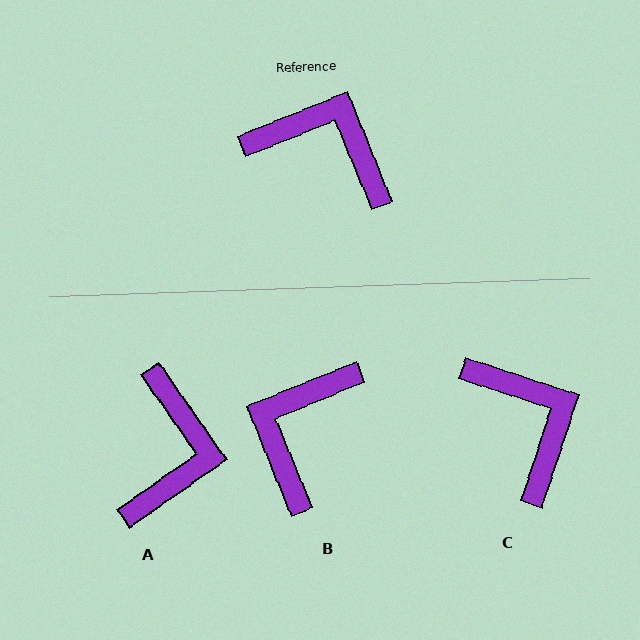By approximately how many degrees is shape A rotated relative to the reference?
Approximately 77 degrees clockwise.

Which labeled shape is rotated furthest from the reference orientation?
B, about 90 degrees away.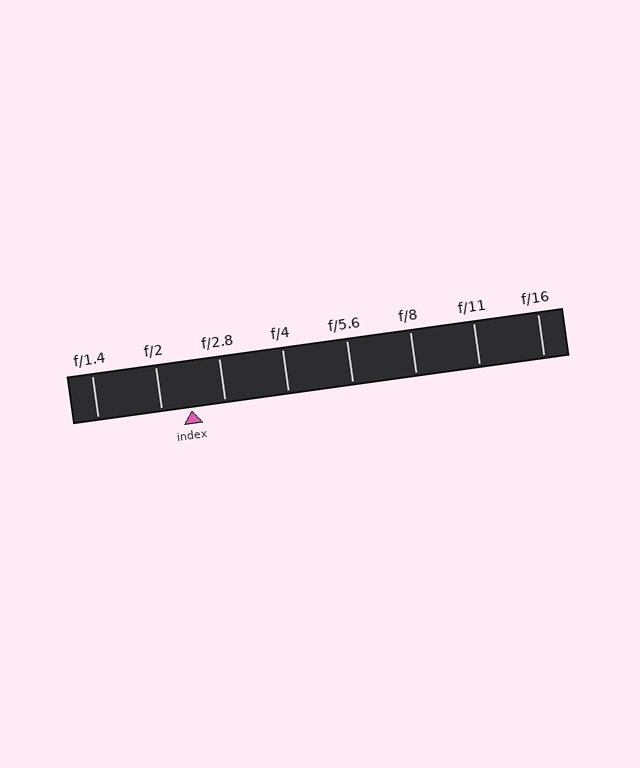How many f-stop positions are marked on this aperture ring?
There are 8 f-stop positions marked.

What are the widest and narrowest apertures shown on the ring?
The widest aperture shown is f/1.4 and the narrowest is f/16.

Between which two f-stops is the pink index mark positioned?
The index mark is between f/2 and f/2.8.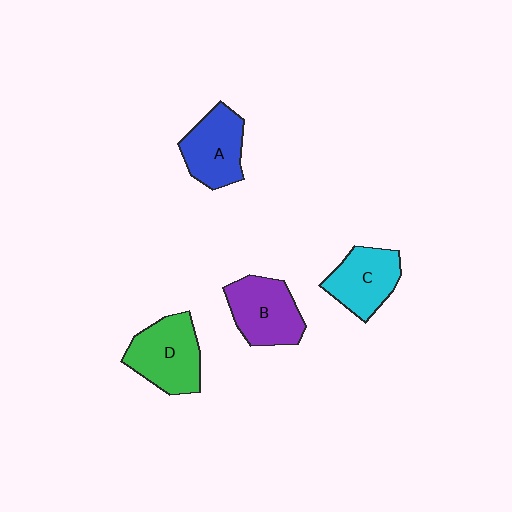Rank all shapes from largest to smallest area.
From largest to smallest: D (green), B (purple), A (blue), C (cyan).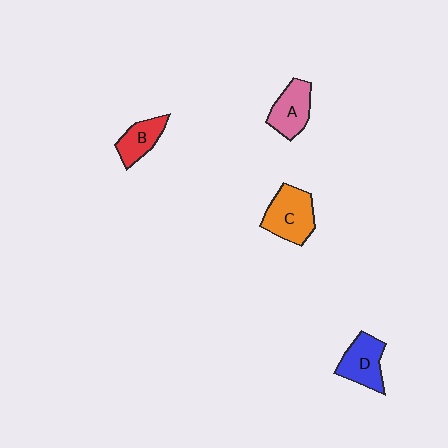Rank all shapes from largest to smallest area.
From largest to smallest: C (orange), D (blue), A (pink), B (red).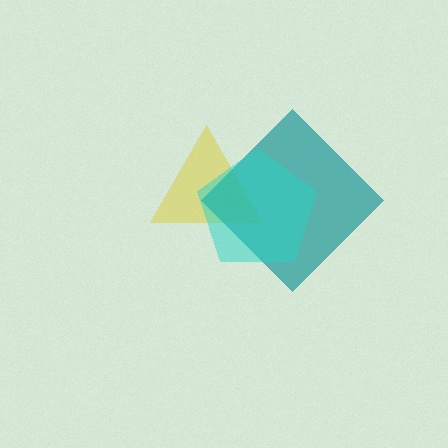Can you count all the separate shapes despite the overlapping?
Yes, there are 3 separate shapes.